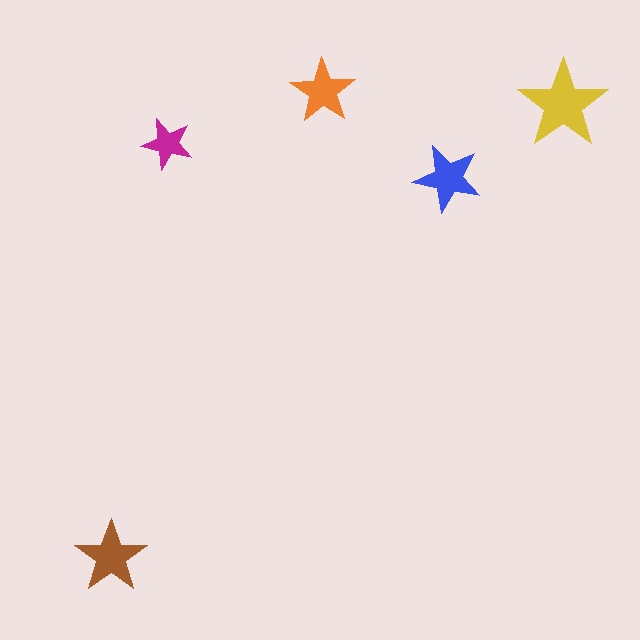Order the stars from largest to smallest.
the yellow one, the brown one, the blue one, the orange one, the magenta one.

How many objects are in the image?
There are 5 objects in the image.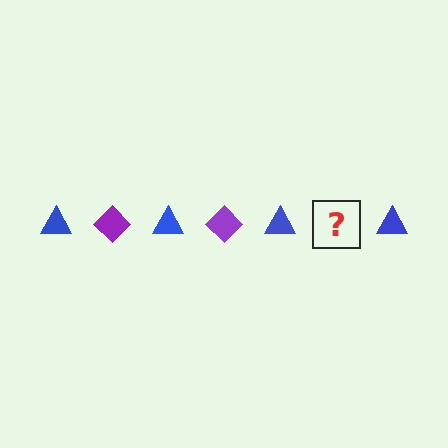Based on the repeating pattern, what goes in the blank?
The blank should be a purple diamond.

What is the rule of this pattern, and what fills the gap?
The rule is that the pattern alternates between blue triangle and purple diamond. The gap should be filled with a purple diamond.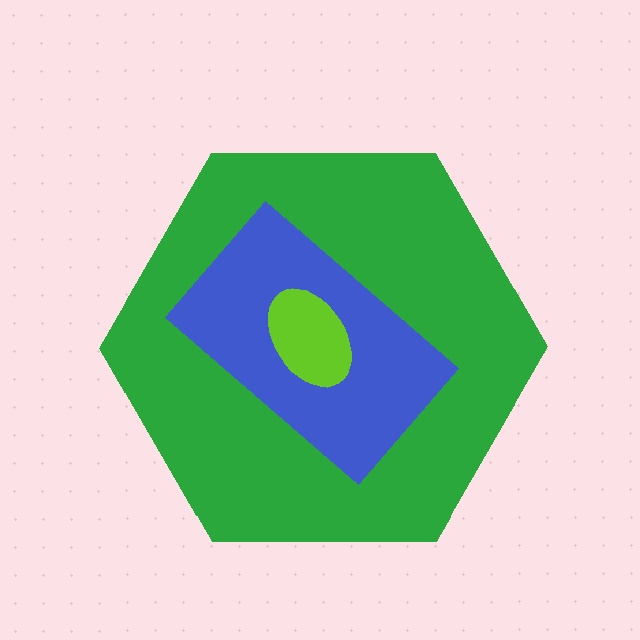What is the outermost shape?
The green hexagon.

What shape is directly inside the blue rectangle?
The lime ellipse.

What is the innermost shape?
The lime ellipse.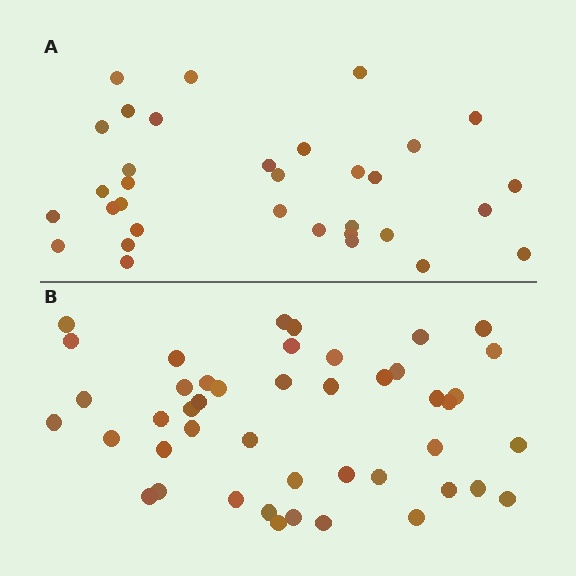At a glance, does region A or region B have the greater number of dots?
Region B (the bottom region) has more dots.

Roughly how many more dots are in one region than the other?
Region B has roughly 12 or so more dots than region A.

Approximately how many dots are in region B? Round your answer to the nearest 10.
About 40 dots. (The exact count is 45, which rounds to 40.)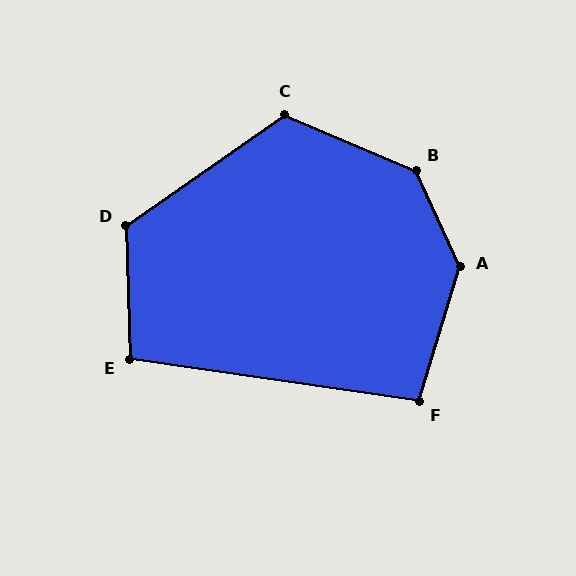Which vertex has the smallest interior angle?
F, at approximately 99 degrees.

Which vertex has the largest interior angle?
A, at approximately 138 degrees.